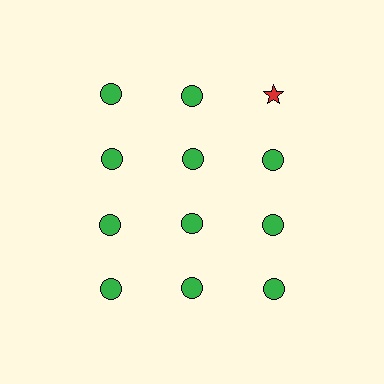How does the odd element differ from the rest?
It differs in both color (red instead of green) and shape (star instead of circle).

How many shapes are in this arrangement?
There are 12 shapes arranged in a grid pattern.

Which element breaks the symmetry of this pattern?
The red star in the top row, center column breaks the symmetry. All other shapes are green circles.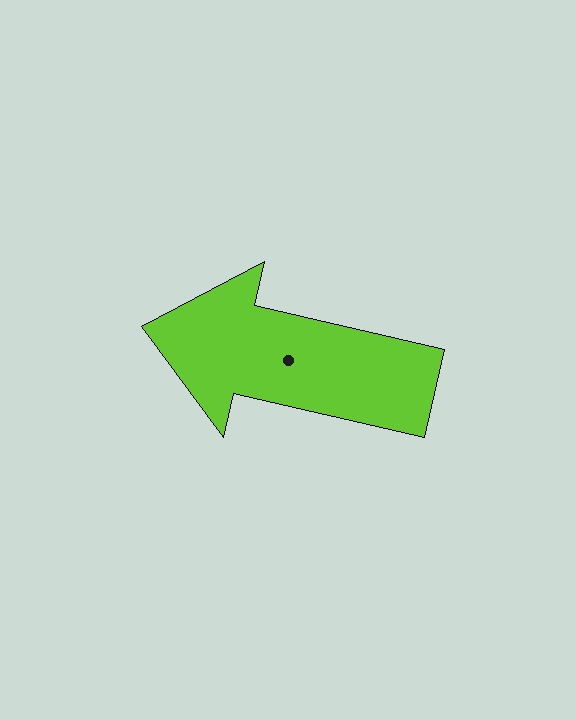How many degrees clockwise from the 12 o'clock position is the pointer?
Approximately 283 degrees.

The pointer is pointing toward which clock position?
Roughly 9 o'clock.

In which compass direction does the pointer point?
West.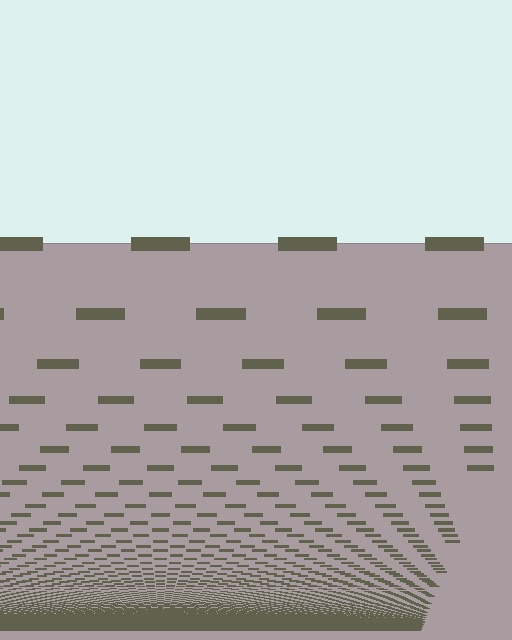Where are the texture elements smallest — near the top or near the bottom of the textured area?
Near the bottom.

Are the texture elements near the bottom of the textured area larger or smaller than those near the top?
Smaller. The gradient is inverted — elements near the bottom are smaller and denser.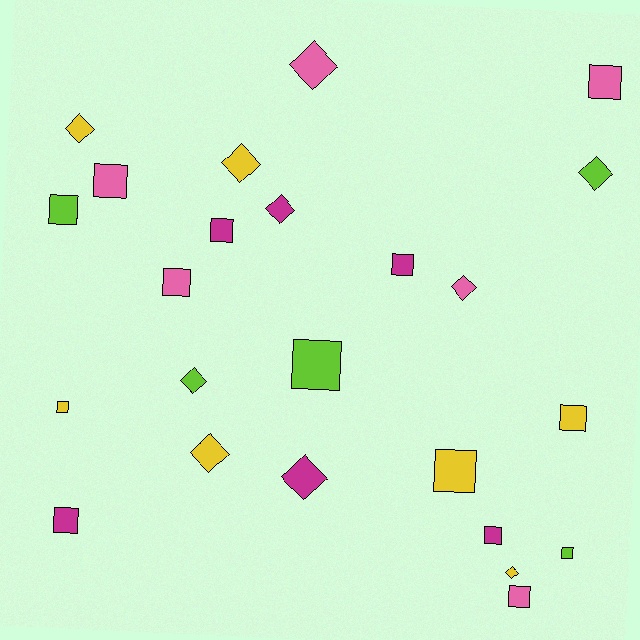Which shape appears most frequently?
Square, with 14 objects.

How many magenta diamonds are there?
There are 2 magenta diamonds.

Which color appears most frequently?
Yellow, with 7 objects.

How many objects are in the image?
There are 24 objects.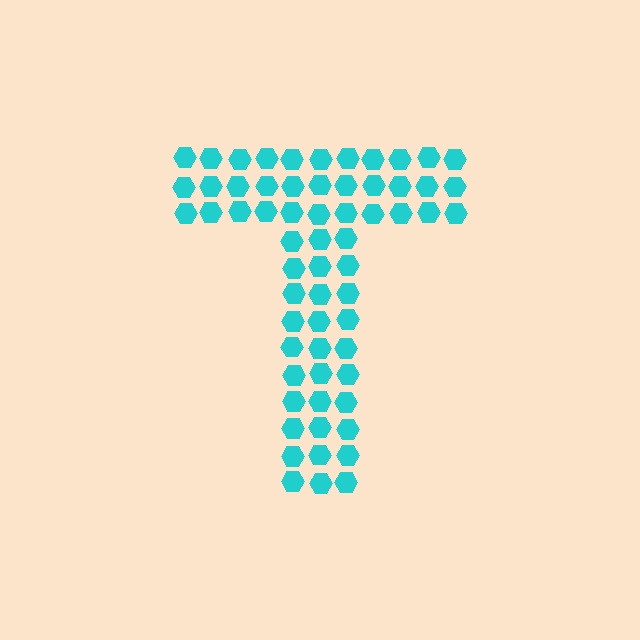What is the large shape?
The large shape is the letter T.